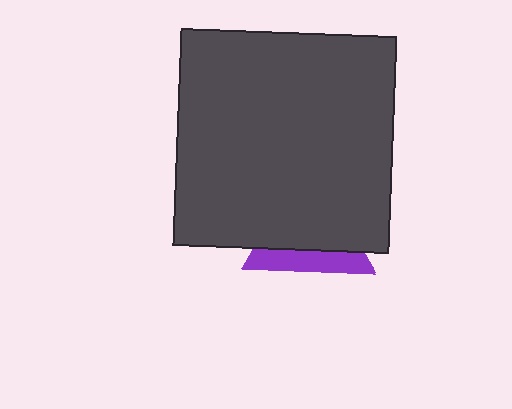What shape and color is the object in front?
The object in front is a dark gray square.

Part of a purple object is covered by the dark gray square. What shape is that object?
It is a triangle.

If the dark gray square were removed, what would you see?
You would see the complete purple triangle.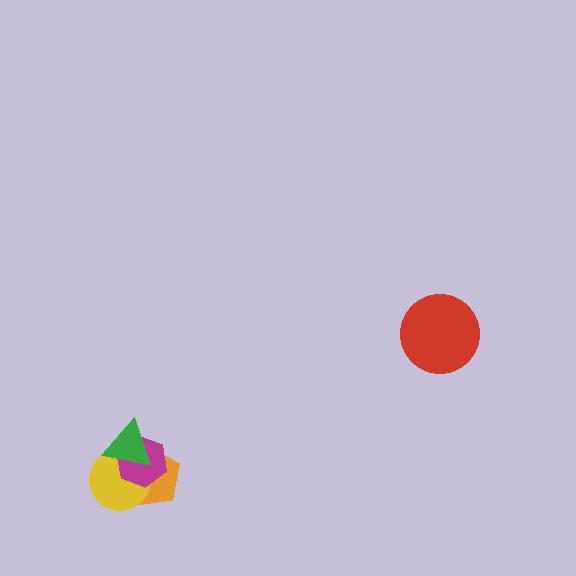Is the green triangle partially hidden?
No, no other shape covers it.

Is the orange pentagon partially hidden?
Yes, it is partially covered by another shape.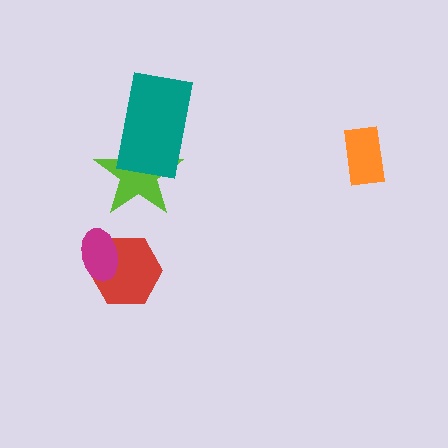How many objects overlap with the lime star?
1 object overlaps with the lime star.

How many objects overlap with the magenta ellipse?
1 object overlaps with the magenta ellipse.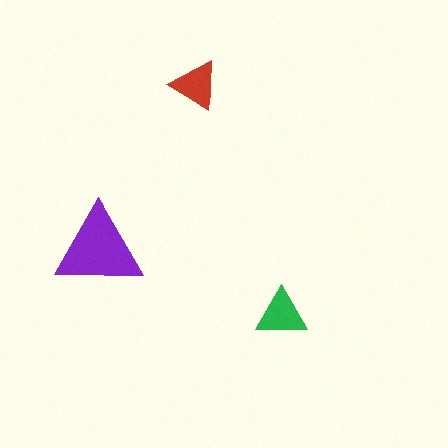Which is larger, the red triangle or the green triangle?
The green one.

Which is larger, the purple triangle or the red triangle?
The purple one.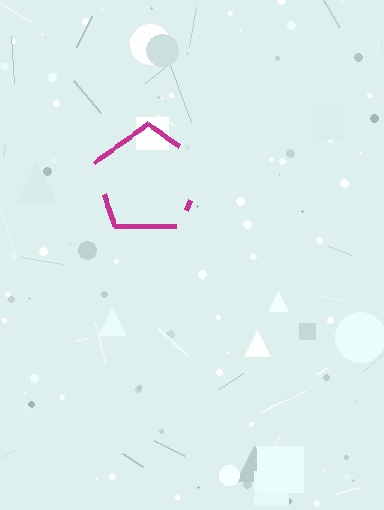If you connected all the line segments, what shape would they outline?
They would outline a pentagon.